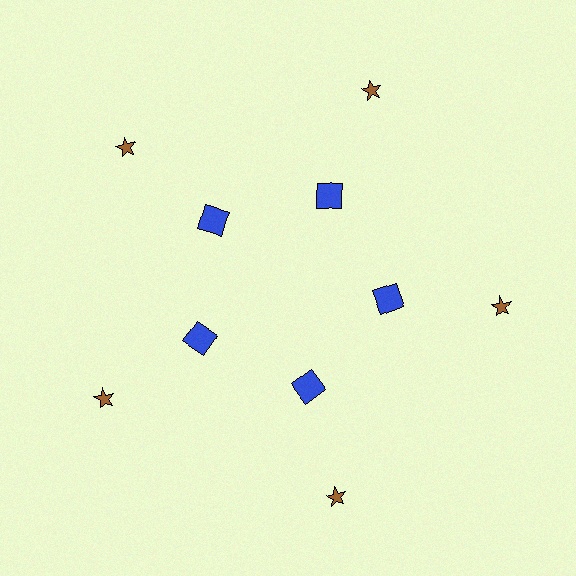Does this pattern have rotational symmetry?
Yes, this pattern has 5-fold rotational symmetry. It looks the same after rotating 72 degrees around the center.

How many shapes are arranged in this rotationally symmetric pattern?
There are 10 shapes, arranged in 5 groups of 2.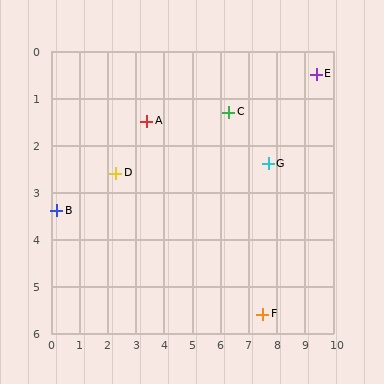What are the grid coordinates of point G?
Point G is at approximately (7.7, 2.4).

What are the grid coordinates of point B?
Point B is at approximately (0.2, 3.4).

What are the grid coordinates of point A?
Point A is at approximately (3.4, 1.5).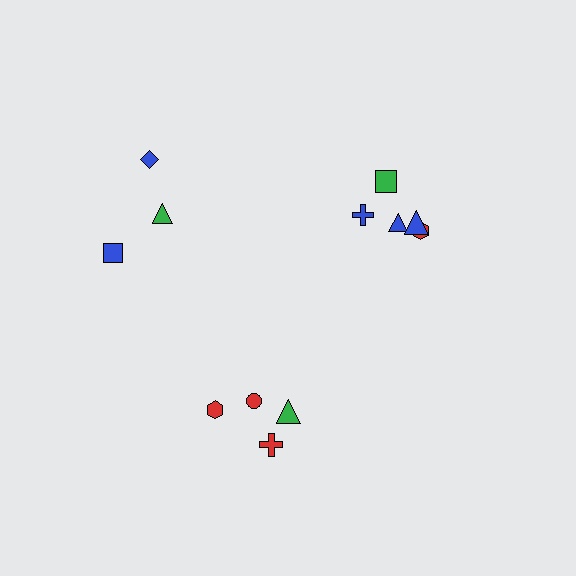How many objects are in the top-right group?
There are 5 objects.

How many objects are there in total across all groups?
There are 12 objects.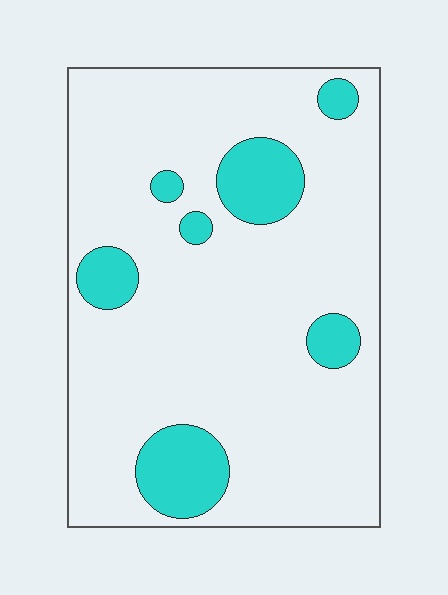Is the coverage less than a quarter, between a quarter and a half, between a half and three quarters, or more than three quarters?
Less than a quarter.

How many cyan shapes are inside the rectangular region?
7.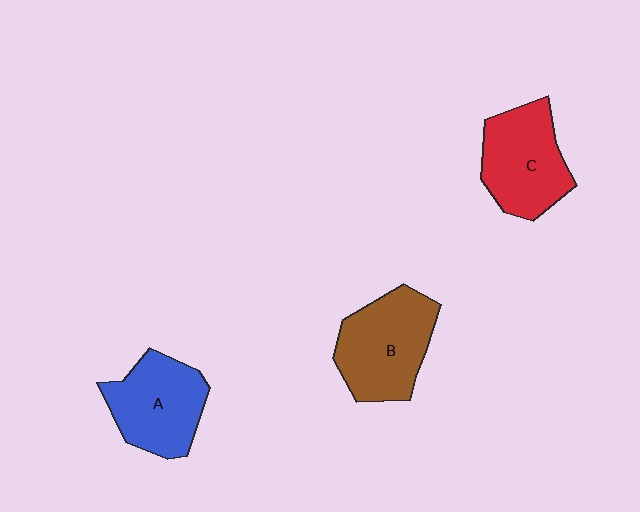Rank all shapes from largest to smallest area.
From largest to smallest: B (brown), C (red), A (blue).